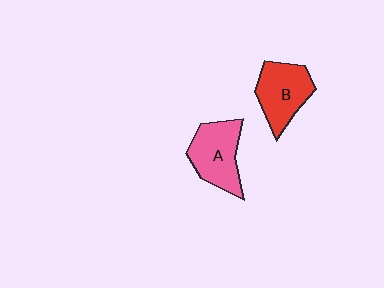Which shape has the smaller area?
Shape B (red).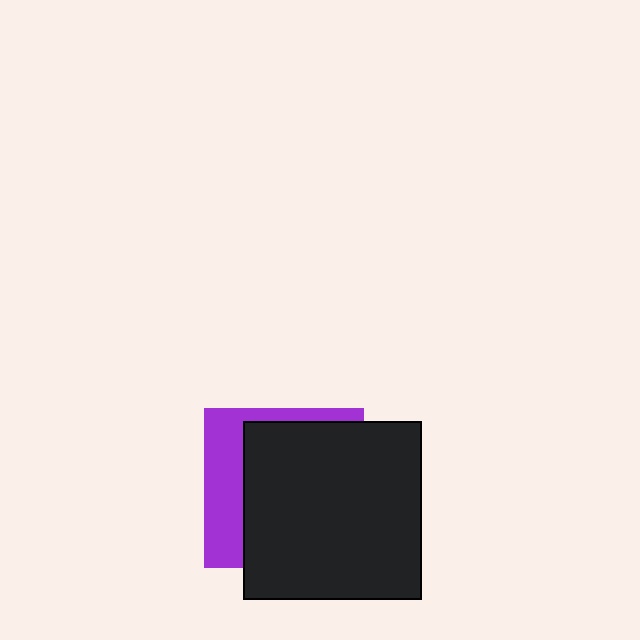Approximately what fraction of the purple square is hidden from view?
Roughly 68% of the purple square is hidden behind the black square.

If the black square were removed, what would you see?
You would see the complete purple square.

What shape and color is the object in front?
The object in front is a black square.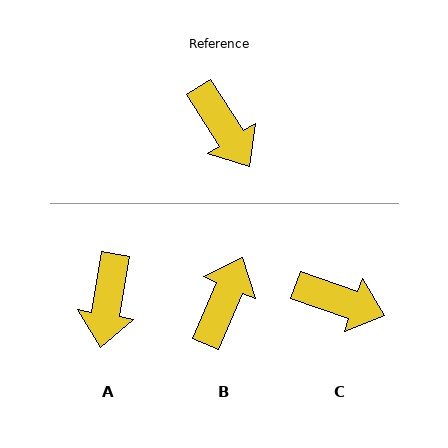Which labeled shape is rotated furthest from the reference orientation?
B, about 124 degrees away.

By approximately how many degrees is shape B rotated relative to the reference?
Approximately 124 degrees counter-clockwise.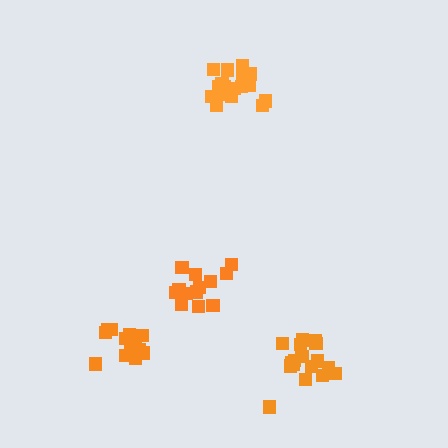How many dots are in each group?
Group 1: 14 dots, Group 2: 18 dots, Group 3: 13 dots, Group 4: 18 dots (63 total).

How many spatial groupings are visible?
There are 4 spatial groupings.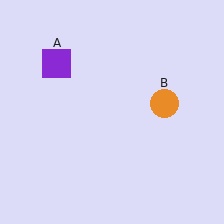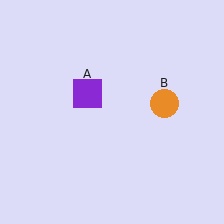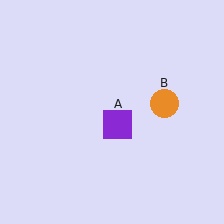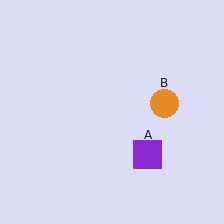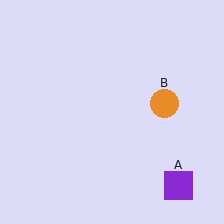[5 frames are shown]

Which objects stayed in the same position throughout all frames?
Orange circle (object B) remained stationary.